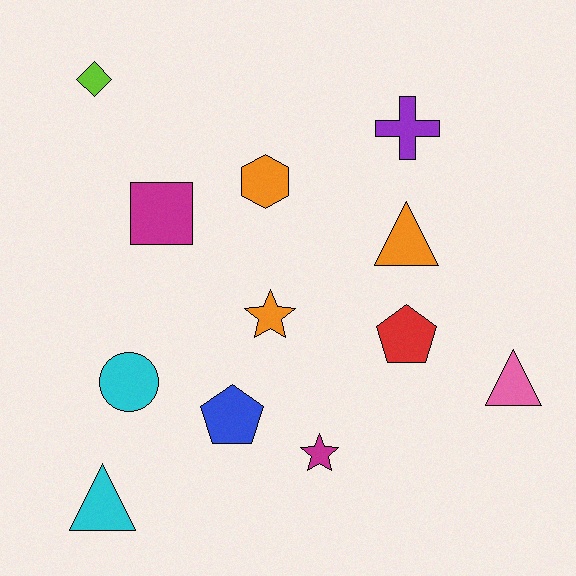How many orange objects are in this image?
There are 3 orange objects.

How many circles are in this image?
There is 1 circle.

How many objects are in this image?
There are 12 objects.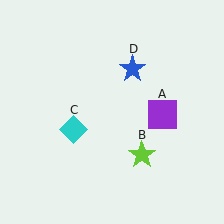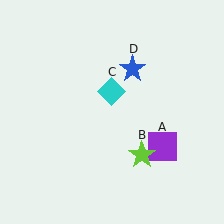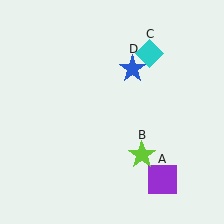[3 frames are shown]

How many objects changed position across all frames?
2 objects changed position: purple square (object A), cyan diamond (object C).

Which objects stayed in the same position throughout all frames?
Lime star (object B) and blue star (object D) remained stationary.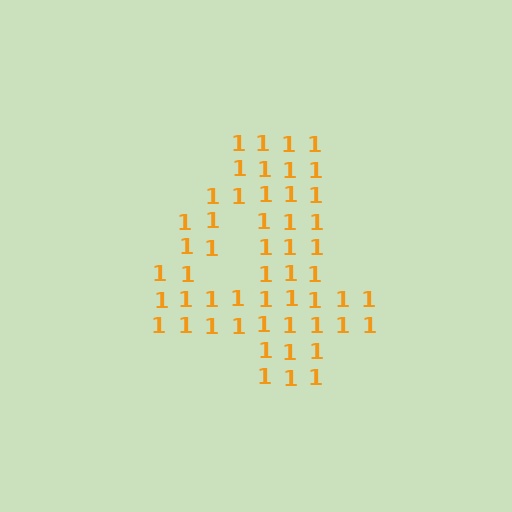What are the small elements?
The small elements are digit 1's.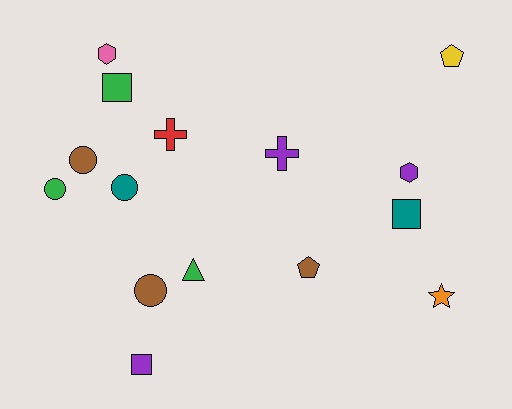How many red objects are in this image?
There is 1 red object.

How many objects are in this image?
There are 15 objects.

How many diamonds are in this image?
There are no diamonds.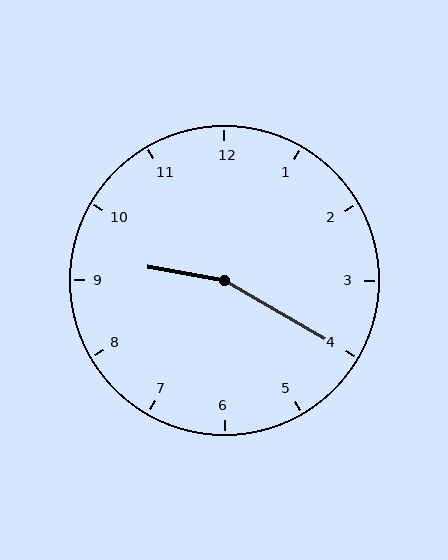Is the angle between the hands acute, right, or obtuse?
It is obtuse.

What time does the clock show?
9:20.